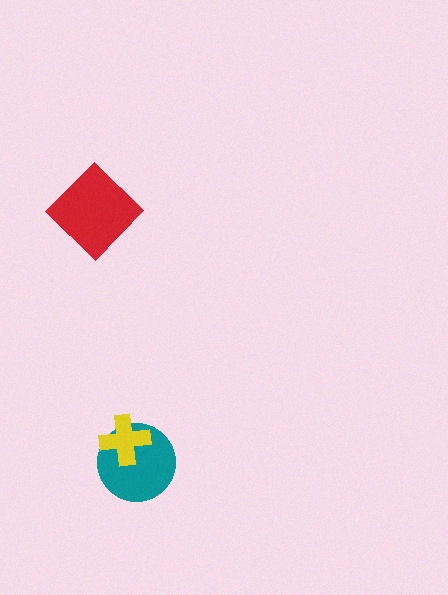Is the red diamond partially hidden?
No, no other shape covers it.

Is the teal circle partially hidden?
Yes, it is partially covered by another shape.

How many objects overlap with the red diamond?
0 objects overlap with the red diamond.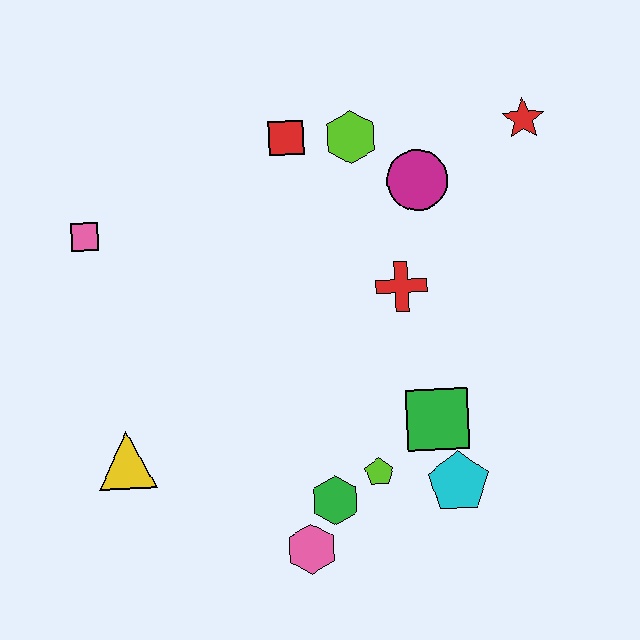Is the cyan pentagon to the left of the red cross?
No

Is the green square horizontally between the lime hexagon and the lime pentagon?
No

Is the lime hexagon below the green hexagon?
No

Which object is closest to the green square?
The cyan pentagon is closest to the green square.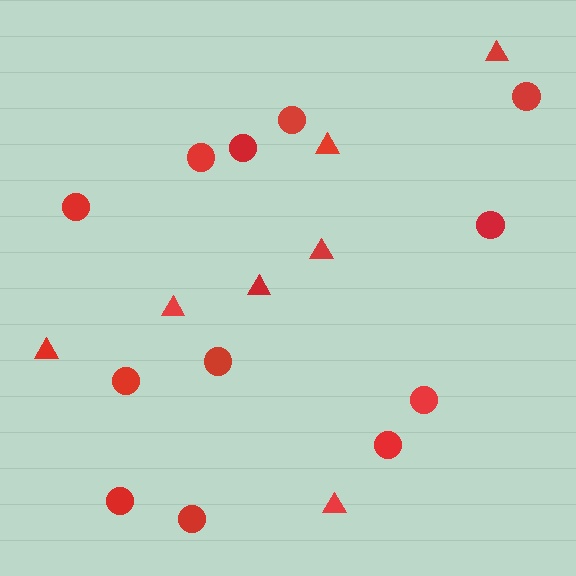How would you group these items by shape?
There are 2 groups: one group of circles (12) and one group of triangles (7).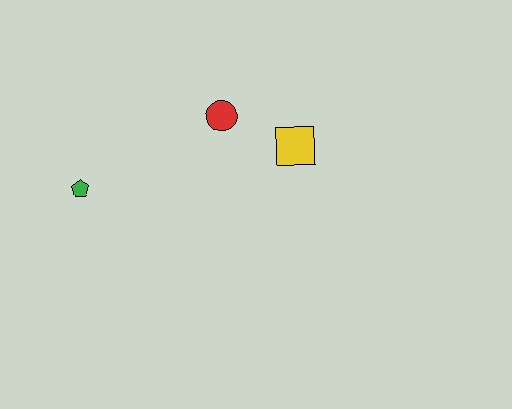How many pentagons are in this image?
There is 1 pentagon.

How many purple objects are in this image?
There are no purple objects.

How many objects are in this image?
There are 3 objects.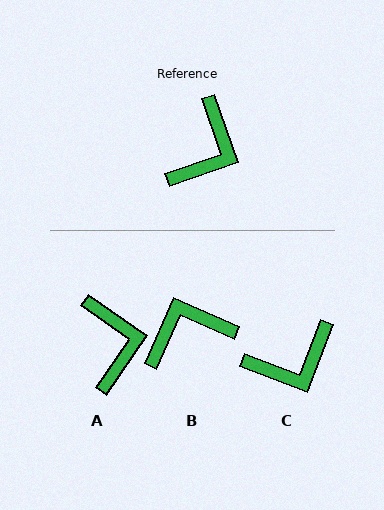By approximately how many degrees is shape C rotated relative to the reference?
Approximately 40 degrees clockwise.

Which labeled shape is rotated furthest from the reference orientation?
B, about 137 degrees away.